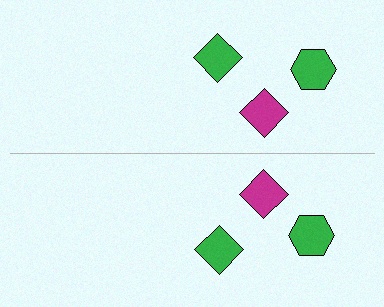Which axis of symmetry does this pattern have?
The pattern has a horizontal axis of symmetry running through the center of the image.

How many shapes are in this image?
There are 6 shapes in this image.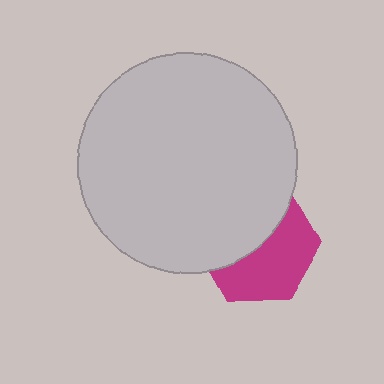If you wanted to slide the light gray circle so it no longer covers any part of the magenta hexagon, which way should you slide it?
Slide it up — that is the most direct way to separate the two shapes.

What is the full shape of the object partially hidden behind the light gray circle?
The partially hidden object is a magenta hexagon.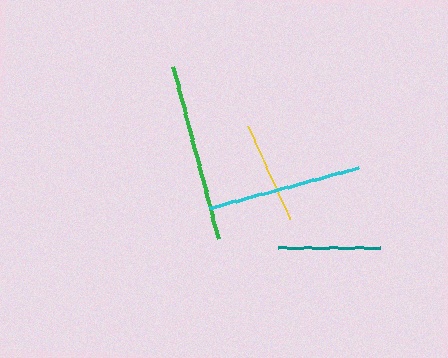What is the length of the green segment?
The green segment is approximately 178 pixels long.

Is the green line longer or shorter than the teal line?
The green line is longer than the teal line.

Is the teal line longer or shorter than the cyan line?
The cyan line is longer than the teal line.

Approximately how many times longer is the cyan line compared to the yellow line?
The cyan line is approximately 1.5 times the length of the yellow line.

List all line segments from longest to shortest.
From longest to shortest: green, cyan, teal, yellow.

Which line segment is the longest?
The green line is the longest at approximately 178 pixels.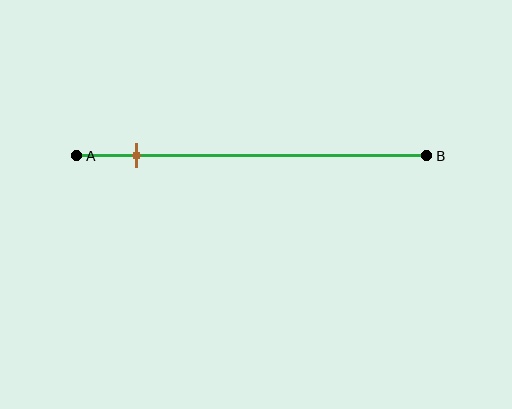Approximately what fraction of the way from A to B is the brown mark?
The brown mark is approximately 15% of the way from A to B.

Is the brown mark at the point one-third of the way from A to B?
No, the mark is at about 15% from A, not at the 33% one-third point.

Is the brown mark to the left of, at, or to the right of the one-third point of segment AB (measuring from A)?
The brown mark is to the left of the one-third point of segment AB.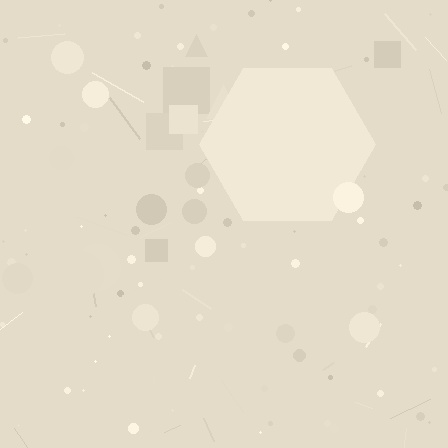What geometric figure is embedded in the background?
A hexagon is embedded in the background.